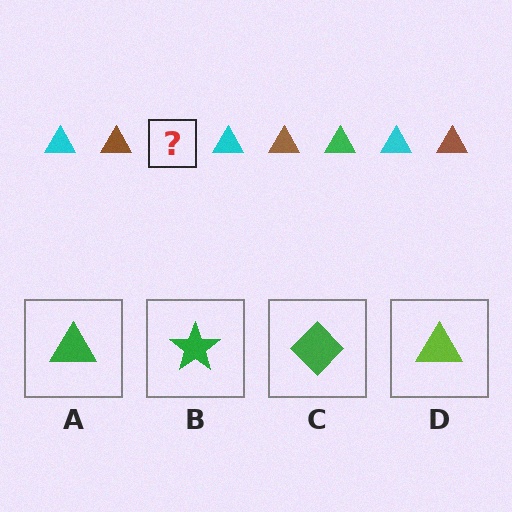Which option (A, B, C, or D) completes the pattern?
A.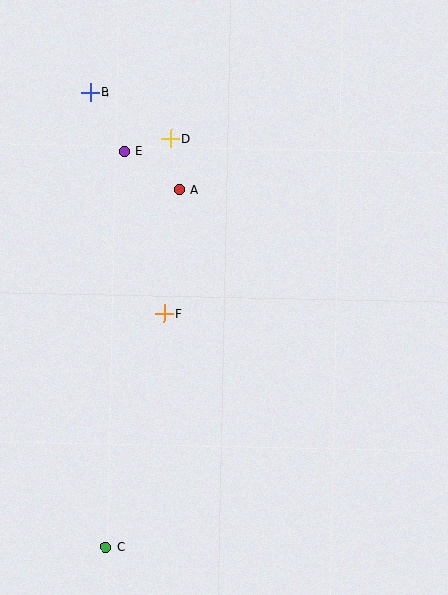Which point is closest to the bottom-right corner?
Point C is closest to the bottom-right corner.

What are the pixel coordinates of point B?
Point B is at (90, 92).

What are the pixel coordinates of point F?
Point F is at (164, 313).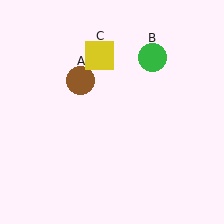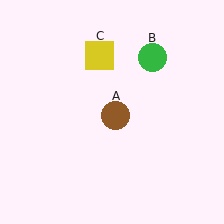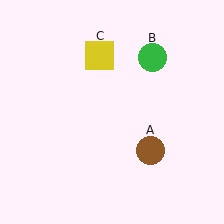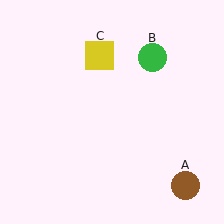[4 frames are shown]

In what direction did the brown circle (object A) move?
The brown circle (object A) moved down and to the right.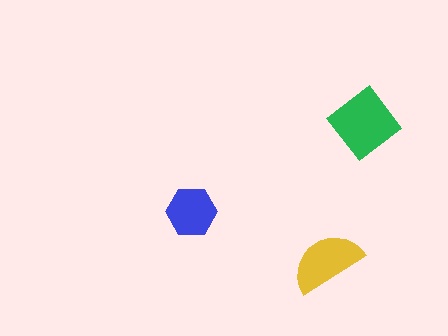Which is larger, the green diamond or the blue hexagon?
The green diamond.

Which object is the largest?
The green diamond.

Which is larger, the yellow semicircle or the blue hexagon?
The yellow semicircle.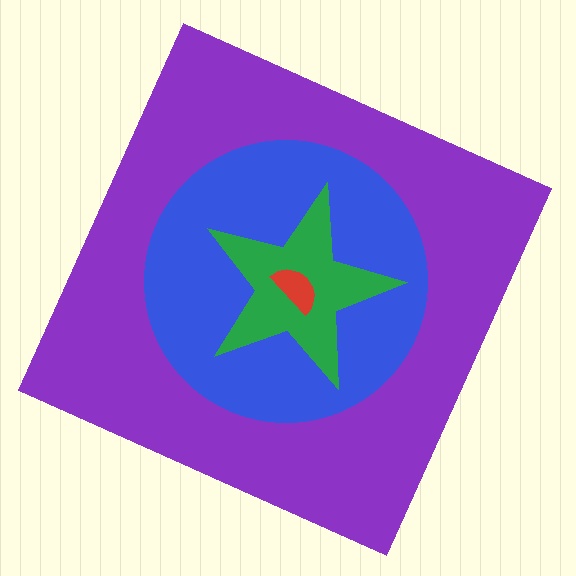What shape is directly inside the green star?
The red semicircle.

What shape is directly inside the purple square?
The blue circle.